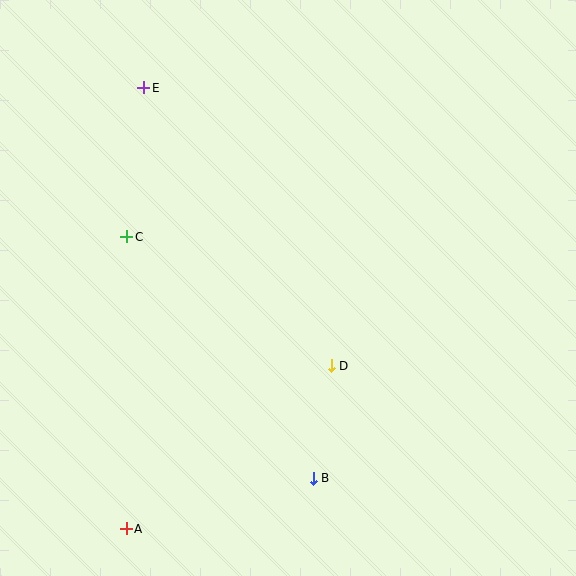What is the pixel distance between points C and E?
The distance between C and E is 150 pixels.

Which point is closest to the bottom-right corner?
Point B is closest to the bottom-right corner.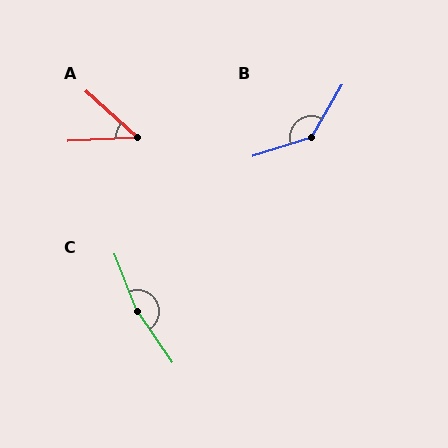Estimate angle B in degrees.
Approximately 138 degrees.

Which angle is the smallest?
A, at approximately 45 degrees.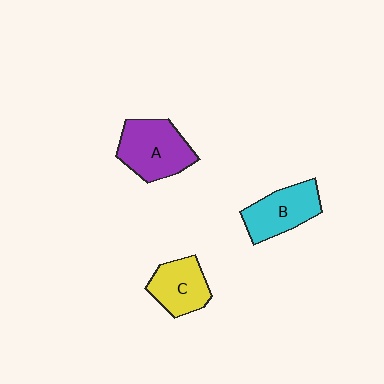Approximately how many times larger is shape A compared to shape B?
Approximately 1.2 times.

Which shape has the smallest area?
Shape C (yellow).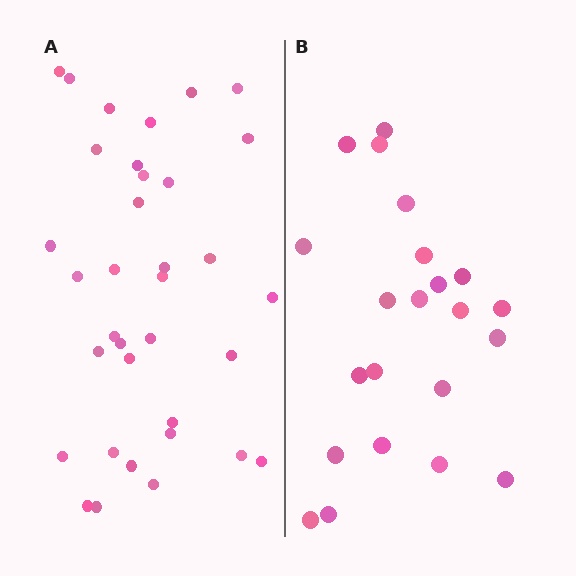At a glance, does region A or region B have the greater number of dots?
Region A (the left region) has more dots.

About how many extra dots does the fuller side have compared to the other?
Region A has approximately 15 more dots than region B.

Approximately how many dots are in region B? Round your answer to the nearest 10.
About 20 dots. (The exact count is 22, which rounds to 20.)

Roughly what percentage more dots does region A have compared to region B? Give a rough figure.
About 60% more.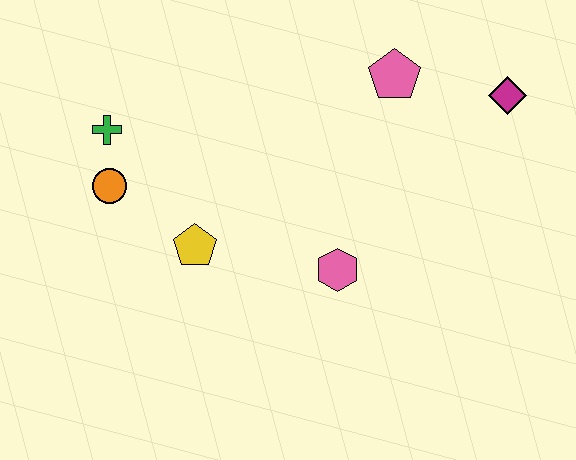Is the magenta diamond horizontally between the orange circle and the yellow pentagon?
No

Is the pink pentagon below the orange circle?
No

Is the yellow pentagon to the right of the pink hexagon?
No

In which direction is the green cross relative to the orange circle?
The green cross is above the orange circle.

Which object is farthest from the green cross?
The magenta diamond is farthest from the green cross.